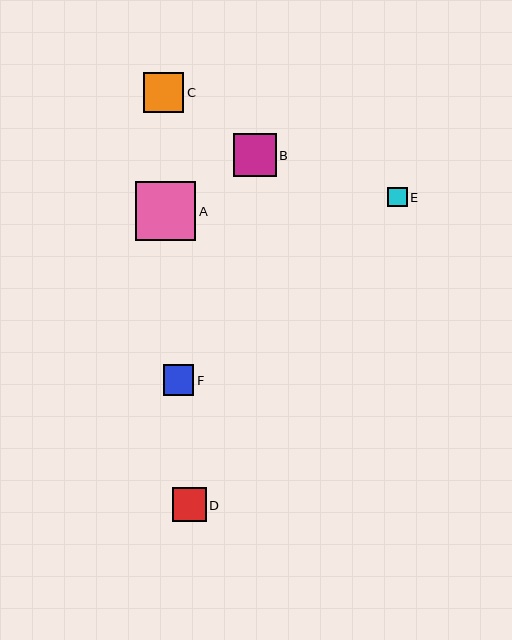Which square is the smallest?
Square E is the smallest with a size of approximately 19 pixels.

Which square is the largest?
Square A is the largest with a size of approximately 60 pixels.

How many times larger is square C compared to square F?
Square C is approximately 1.3 times the size of square F.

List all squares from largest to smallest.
From largest to smallest: A, B, C, D, F, E.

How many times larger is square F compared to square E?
Square F is approximately 1.6 times the size of square E.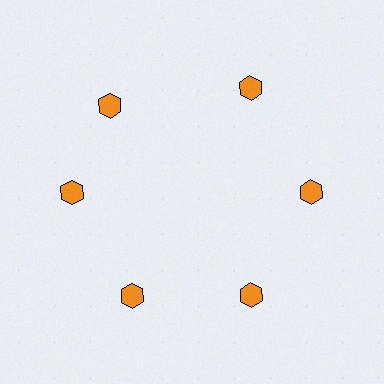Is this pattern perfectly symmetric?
No. The 6 orange hexagons are arranged in a ring, but one element near the 11 o'clock position is rotated out of alignment along the ring, breaking the 6-fold rotational symmetry.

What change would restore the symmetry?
The symmetry would be restored by rotating it back into even spacing with its neighbors so that all 6 hexagons sit at equal angles and equal distance from the center.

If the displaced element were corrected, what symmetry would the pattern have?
It would have 6-fold rotational symmetry — the pattern would map onto itself every 60 degrees.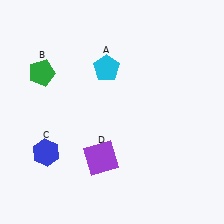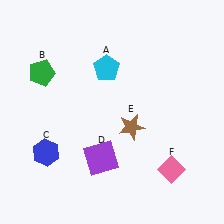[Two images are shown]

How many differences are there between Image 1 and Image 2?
There are 2 differences between the two images.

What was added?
A brown star (E), a pink diamond (F) were added in Image 2.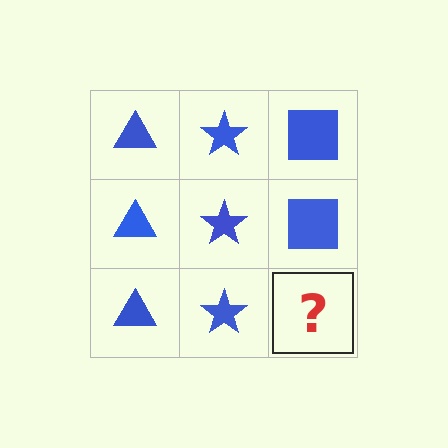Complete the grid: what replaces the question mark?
The question mark should be replaced with a blue square.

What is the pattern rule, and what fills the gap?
The rule is that each column has a consistent shape. The gap should be filled with a blue square.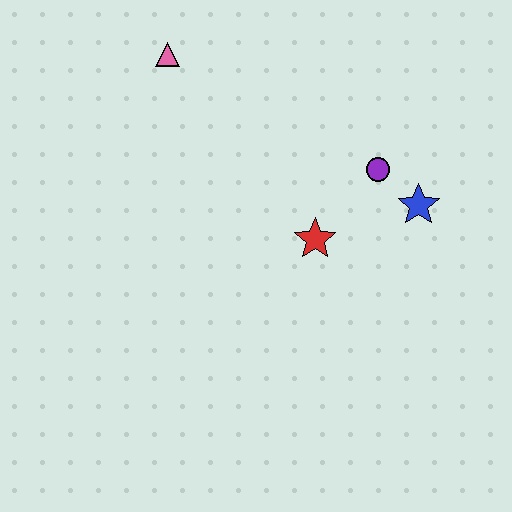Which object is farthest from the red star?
The pink triangle is farthest from the red star.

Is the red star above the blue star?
No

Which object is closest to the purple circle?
The blue star is closest to the purple circle.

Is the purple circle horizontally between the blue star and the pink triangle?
Yes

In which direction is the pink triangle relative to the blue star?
The pink triangle is to the left of the blue star.